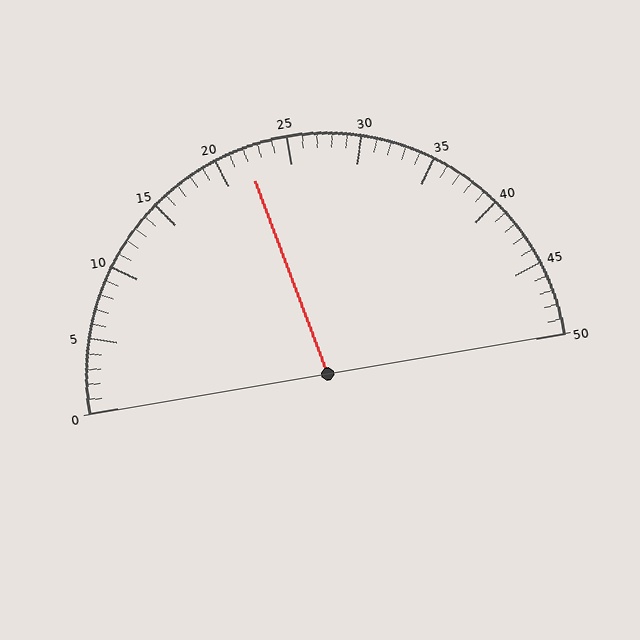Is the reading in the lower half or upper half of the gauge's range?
The reading is in the lower half of the range (0 to 50).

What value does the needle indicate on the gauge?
The needle indicates approximately 22.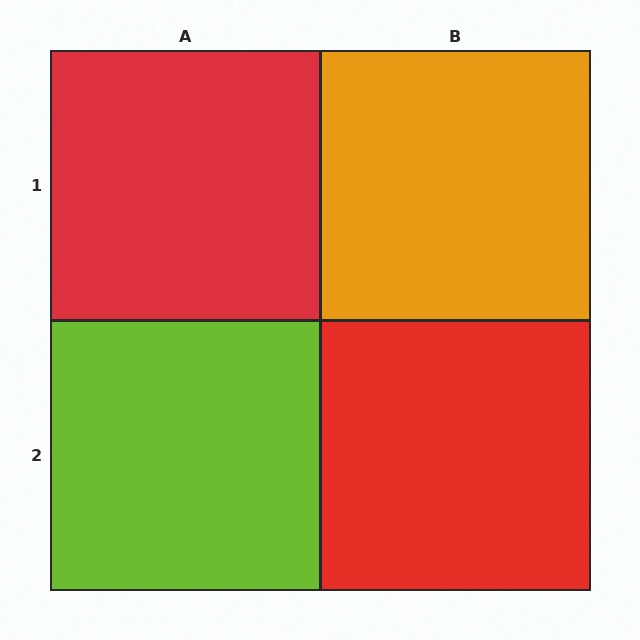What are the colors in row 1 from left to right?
Red, orange.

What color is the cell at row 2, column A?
Lime.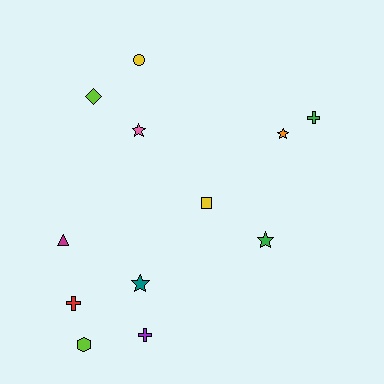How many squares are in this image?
There is 1 square.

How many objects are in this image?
There are 12 objects.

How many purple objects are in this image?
There is 1 purple object.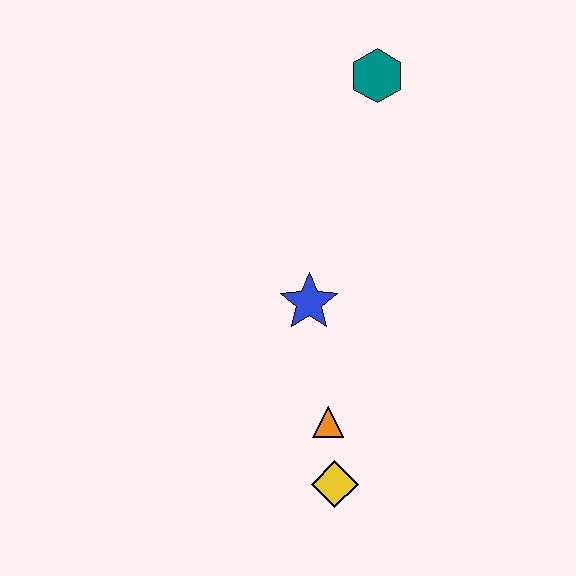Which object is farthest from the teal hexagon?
The yellow diamond is farthest from the teal hexagon.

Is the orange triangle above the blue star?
No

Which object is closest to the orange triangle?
The yellow diamond is closest to the orange triangle.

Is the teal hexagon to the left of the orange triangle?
No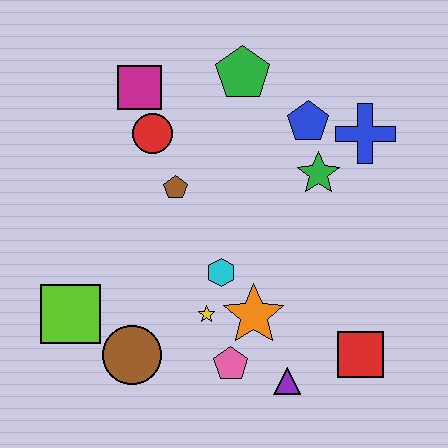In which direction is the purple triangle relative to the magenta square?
The purple triangle is below the magenta square.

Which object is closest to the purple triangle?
The pink pentagon is closest to the purple triangle.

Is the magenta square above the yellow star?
Yes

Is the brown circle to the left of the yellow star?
Yes